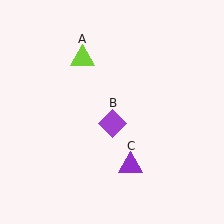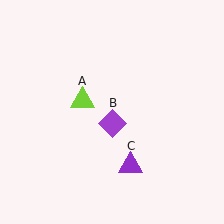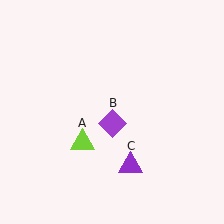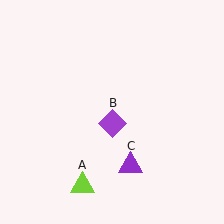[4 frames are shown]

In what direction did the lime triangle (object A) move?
The lime triangle (object A) moved down.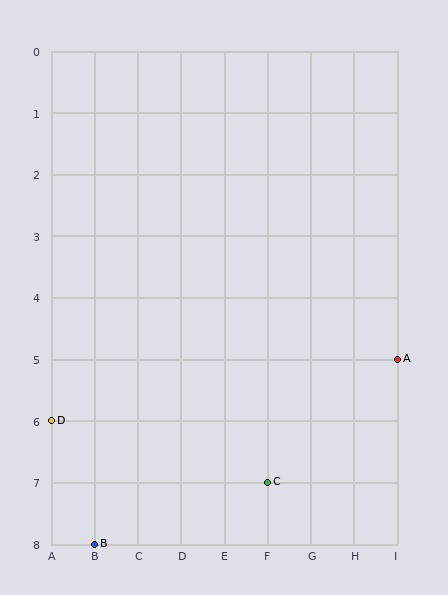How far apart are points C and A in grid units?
Points C and A are 3 columns and 2 rows apart (about 3.6 grid units diagonally).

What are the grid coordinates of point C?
Point C is at grid coordinates (F, 7).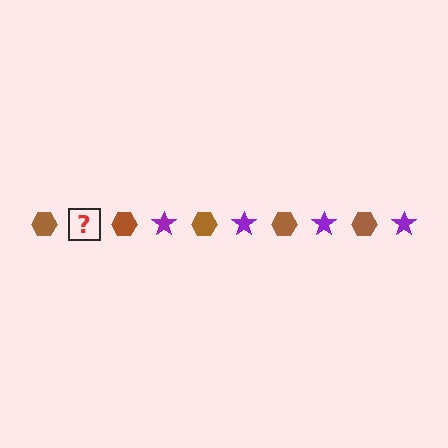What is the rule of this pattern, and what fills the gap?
The rule is that the pattern alternates between brown hexagon and purple star. The gap should be filled with a purple star.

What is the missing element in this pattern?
The missing element is a purple star.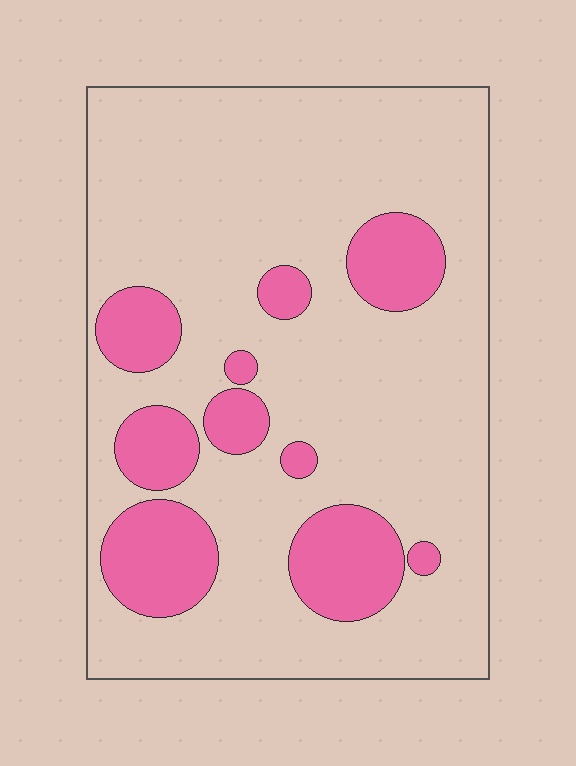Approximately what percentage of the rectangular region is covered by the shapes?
Approximately 20%.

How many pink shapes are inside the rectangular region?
10.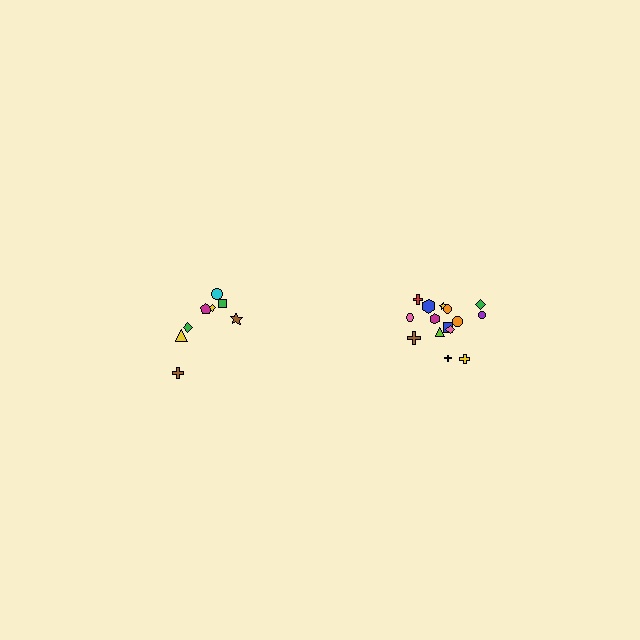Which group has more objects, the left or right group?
The right group.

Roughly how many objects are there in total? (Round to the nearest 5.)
Roughly 25 objects in total.